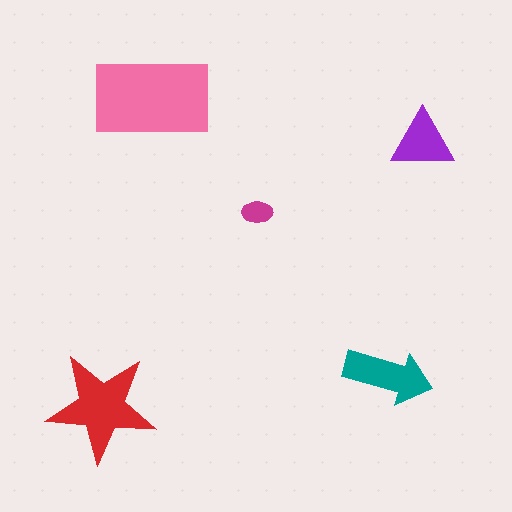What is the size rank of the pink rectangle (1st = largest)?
1st.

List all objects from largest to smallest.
The pink rectangle, the red star, the teal arrow, the purple triangle, the magenta ellipse.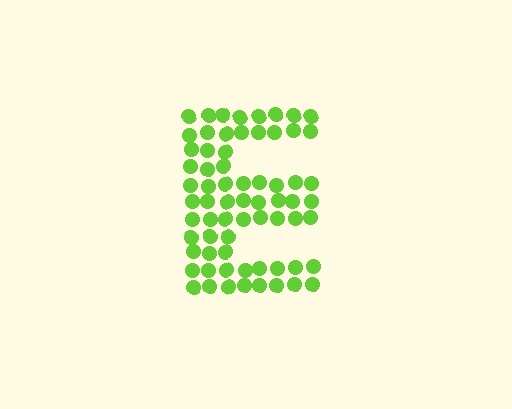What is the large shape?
The large shape is the letter E.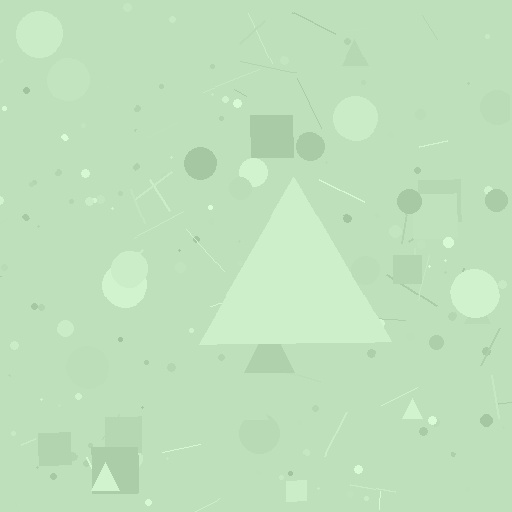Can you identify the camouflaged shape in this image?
The camouflaged shape is a triangle.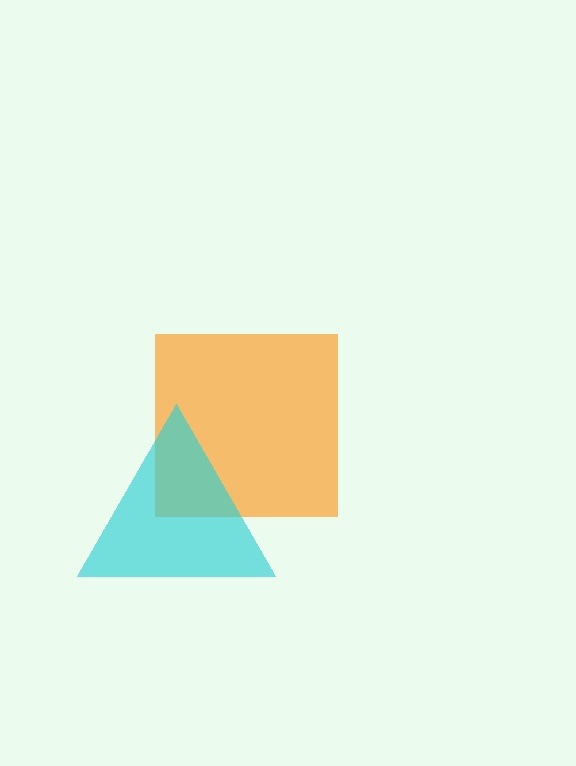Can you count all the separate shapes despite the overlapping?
Yes, there are 2 separate shapes.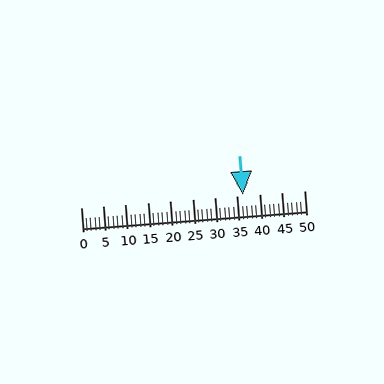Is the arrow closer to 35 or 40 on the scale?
The arrow is closer to 35.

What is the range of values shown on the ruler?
The ruler shows values from 0 to 50.